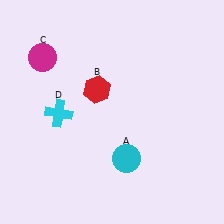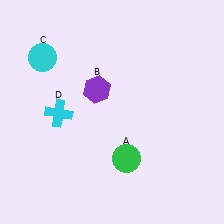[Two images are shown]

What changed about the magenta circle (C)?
In Image 1, C is magenta. In Image 2, it changed to cyan.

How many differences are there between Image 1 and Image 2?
There are 3 differences between the two images.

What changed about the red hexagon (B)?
In Image 1, B is red. In Image 2, it changed to purple.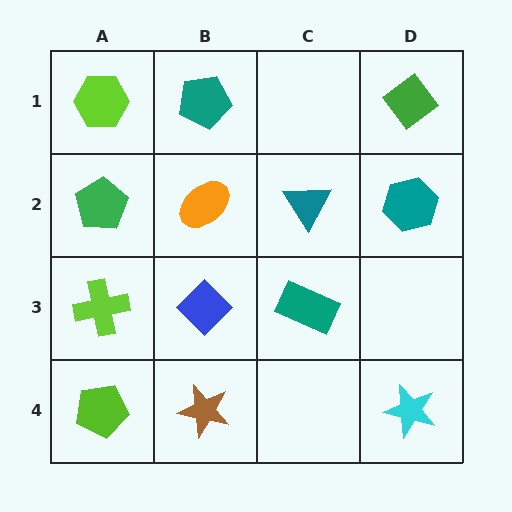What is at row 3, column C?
A teal rectangle.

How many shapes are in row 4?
3 shapes.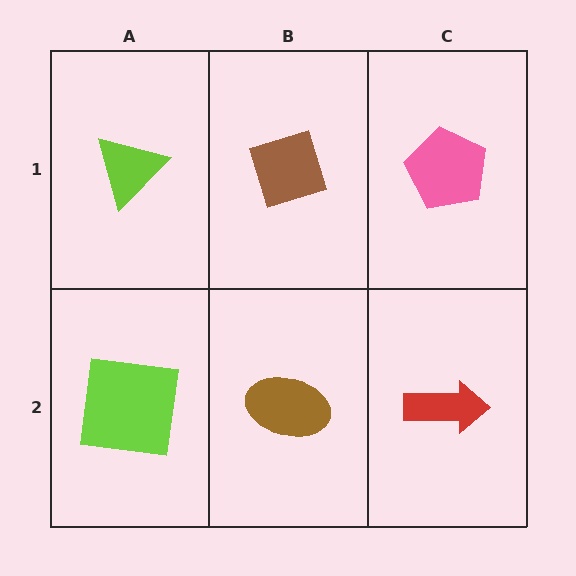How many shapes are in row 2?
3 shapes.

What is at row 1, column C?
A pink pentagon.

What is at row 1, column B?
A brown diamond.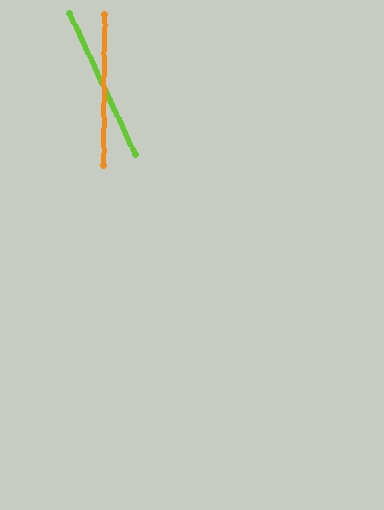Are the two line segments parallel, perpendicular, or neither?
Neither parallel nor perpendicular — they differ by about 25°.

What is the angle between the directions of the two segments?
Approximately 25 degrees.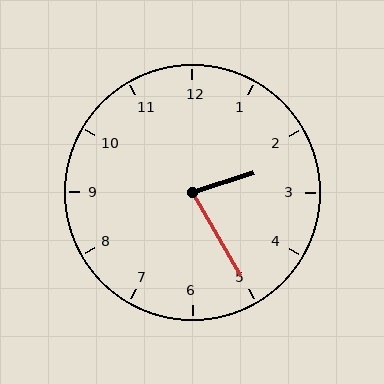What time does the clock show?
2:25.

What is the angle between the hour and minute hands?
Approximately 78 degrees.